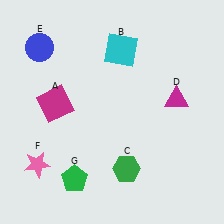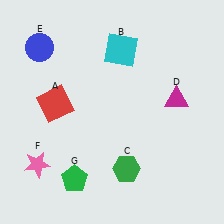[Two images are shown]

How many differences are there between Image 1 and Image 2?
There is 1 difference between the two images.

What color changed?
The square (A) changed from magenta in Image 1 to red in Image 2.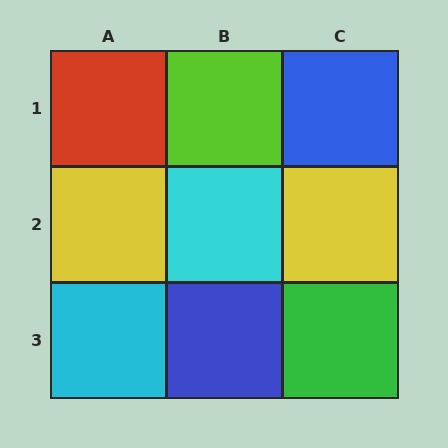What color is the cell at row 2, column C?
Yellow.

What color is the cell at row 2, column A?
Yellow.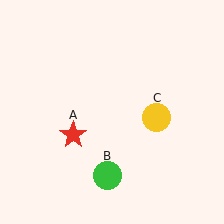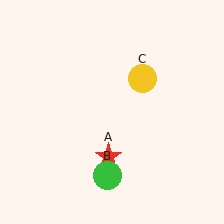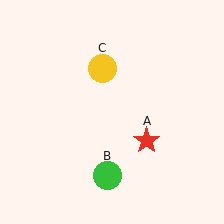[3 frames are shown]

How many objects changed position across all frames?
2 objects changed position: red star (object A), yellow circle (object C).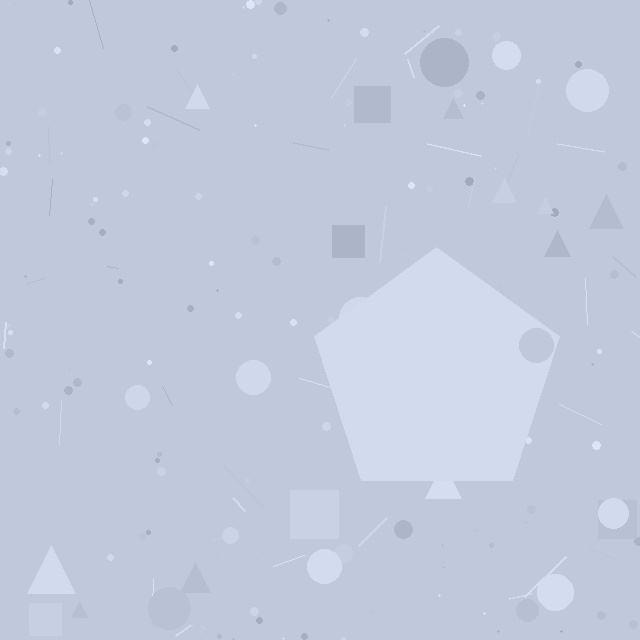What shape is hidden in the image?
A pentagon is hidden in the image.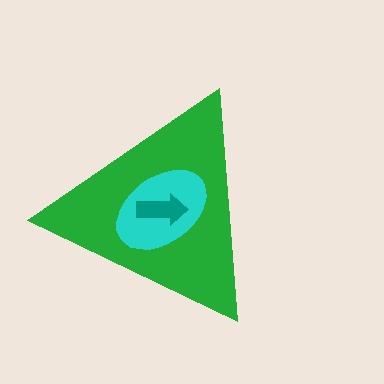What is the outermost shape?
The green triangle.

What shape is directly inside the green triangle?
The cyan ellipse.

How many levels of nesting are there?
3.